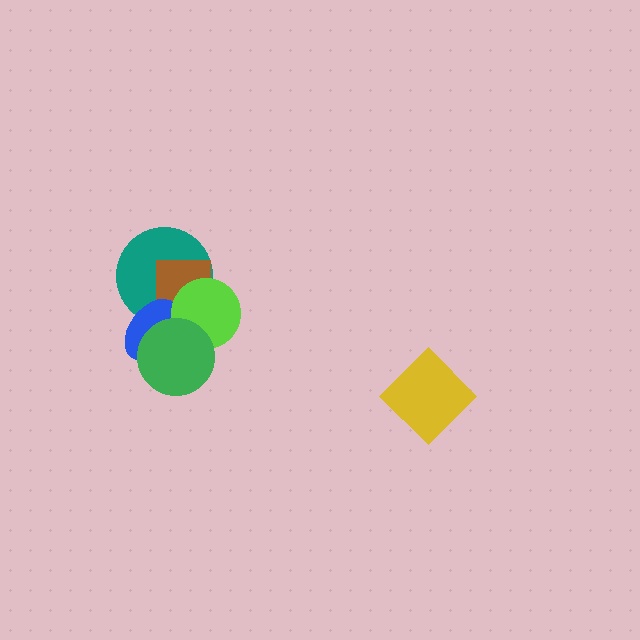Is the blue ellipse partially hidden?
Yes, it is partially covered by another shape.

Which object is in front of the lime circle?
The green circle is in front of the lime circle.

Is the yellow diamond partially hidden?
No, no other shape covers it.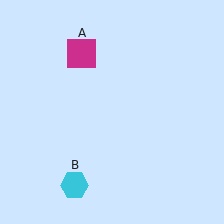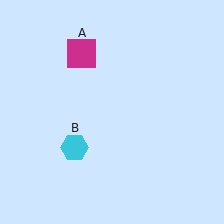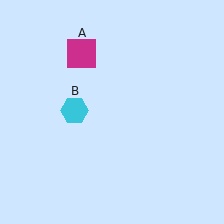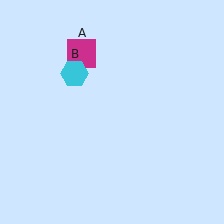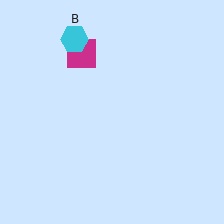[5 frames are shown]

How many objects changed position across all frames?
1 object changed position: cyan hexagon (object B).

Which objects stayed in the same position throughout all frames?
Magenta square (object A) remained stationary.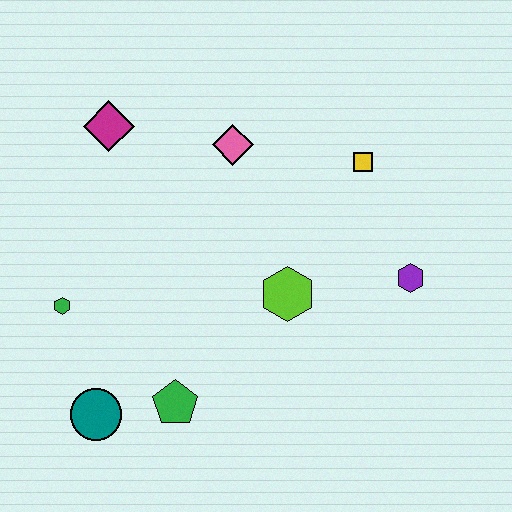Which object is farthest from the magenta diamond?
The purple hexagon is farthest from the magenta diamond.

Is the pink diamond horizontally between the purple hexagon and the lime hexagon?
No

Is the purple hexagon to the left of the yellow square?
No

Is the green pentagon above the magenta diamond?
No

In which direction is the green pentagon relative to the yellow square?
The green pentagon is below the yellow square.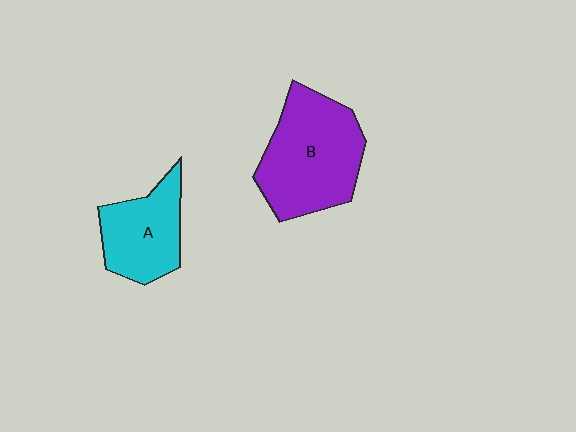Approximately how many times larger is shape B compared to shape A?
Approximately 1.5 times.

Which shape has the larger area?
Shape B (purple).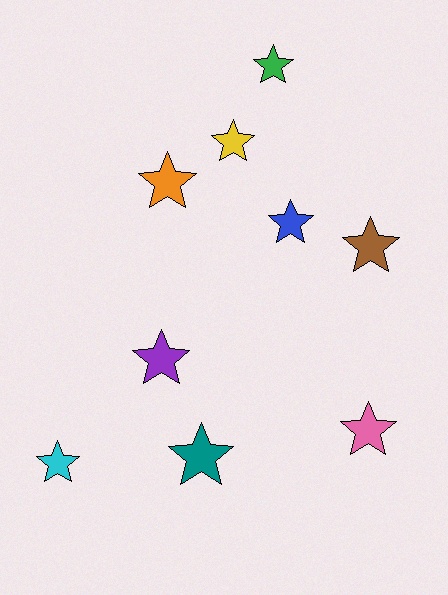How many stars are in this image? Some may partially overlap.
There are 9 stars.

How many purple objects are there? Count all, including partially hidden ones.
There is 1 purple object.